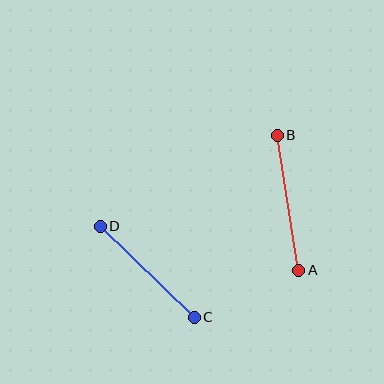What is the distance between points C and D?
The distance is approximately 130 pixels.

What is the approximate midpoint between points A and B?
The midpoint is at approximately (288, 203) pixels.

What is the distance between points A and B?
The distance is approximately 136 pixels.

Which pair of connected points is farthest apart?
Points A and B are farthest apart.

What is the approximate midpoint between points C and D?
The midpoint is at approximately (147, 272) pixels.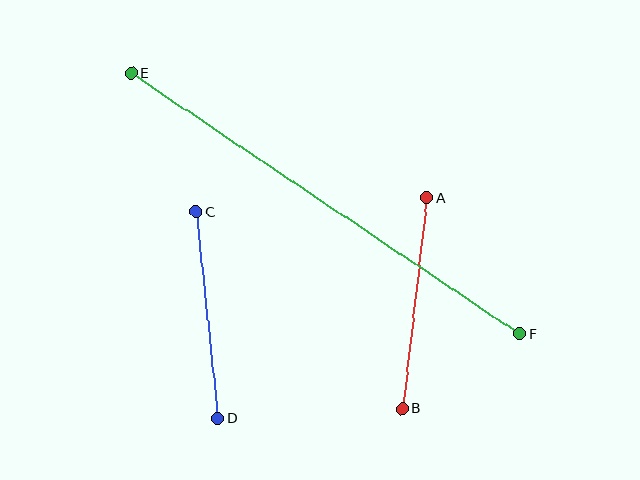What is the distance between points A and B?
The distance is approximately 213 pixels.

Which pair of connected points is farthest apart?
Points E and F are farthest apart.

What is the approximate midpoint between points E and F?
The midpoint is at approximately (325, 204) pixels.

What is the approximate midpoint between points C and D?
The midpoint is at approximately (207, 315) pixels.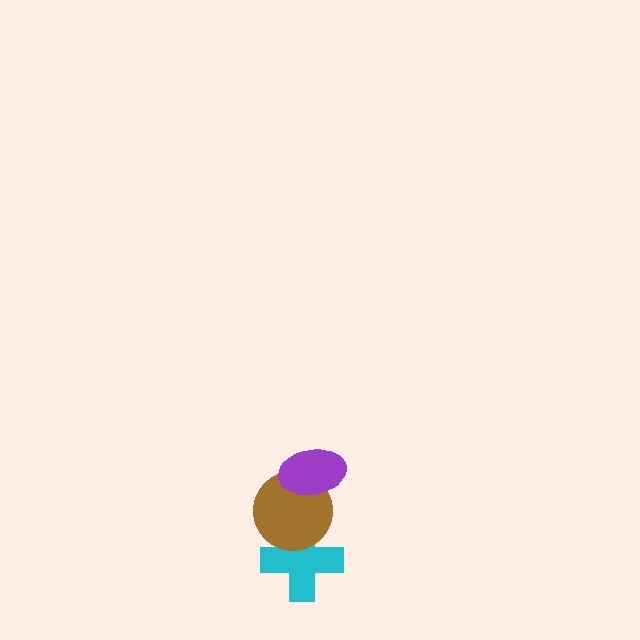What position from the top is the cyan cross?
The cyan cross is 3rd from the top.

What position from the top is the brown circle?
The brown circle is 2nd from the top.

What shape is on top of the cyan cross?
The brown circle is on top of the cyan cross.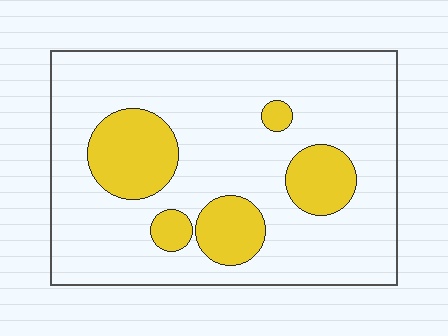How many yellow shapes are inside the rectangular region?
5.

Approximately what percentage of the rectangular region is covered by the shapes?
Approximately 20%.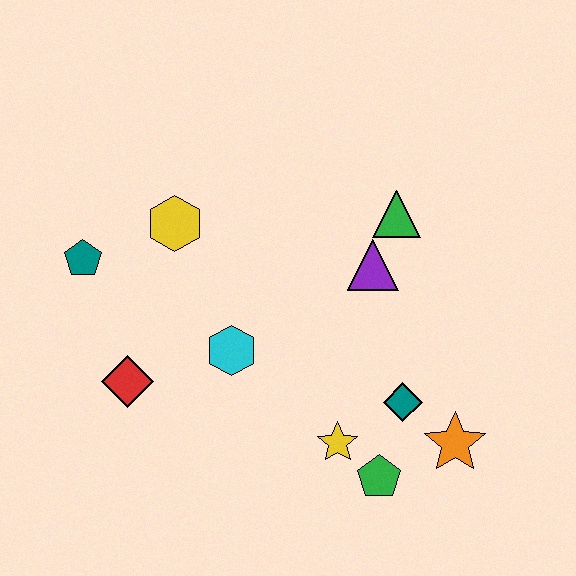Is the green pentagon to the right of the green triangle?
No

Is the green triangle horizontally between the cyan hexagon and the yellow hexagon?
No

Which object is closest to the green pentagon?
The yellow star is closest to the green pentagon.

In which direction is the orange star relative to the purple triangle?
The orange star is below the purple triangle.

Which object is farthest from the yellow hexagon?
The orange star is farthest from the yellow hexagon.